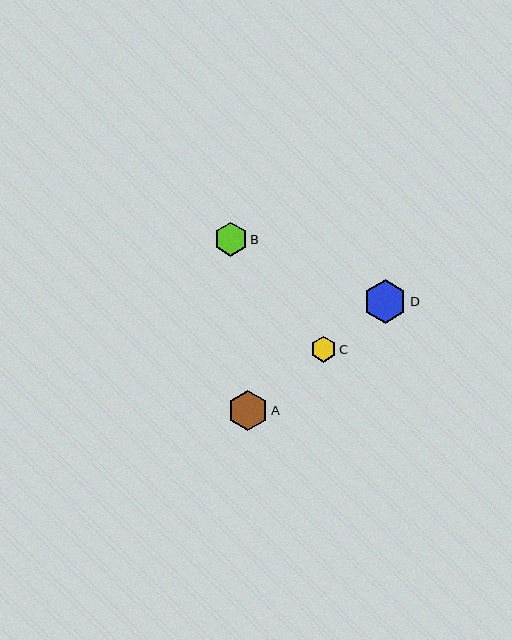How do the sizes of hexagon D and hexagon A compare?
Hexagon D and hexagon A are approximately the same size.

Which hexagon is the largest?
Hexagon D is the largest with a size of approximately 44 pixels.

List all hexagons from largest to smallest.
From largest to smallest: D, A, B, C.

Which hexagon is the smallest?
Hexagon C is the smallest with a size of approximately 26 pixels.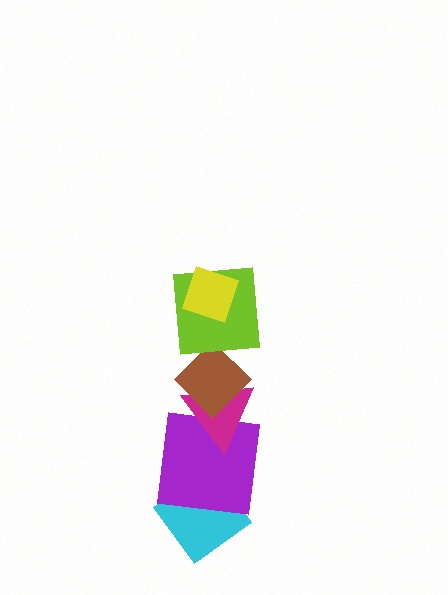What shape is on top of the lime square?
The yellow diamond is on top of the lime square.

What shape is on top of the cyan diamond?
The purple square is on top of the cyan diamond.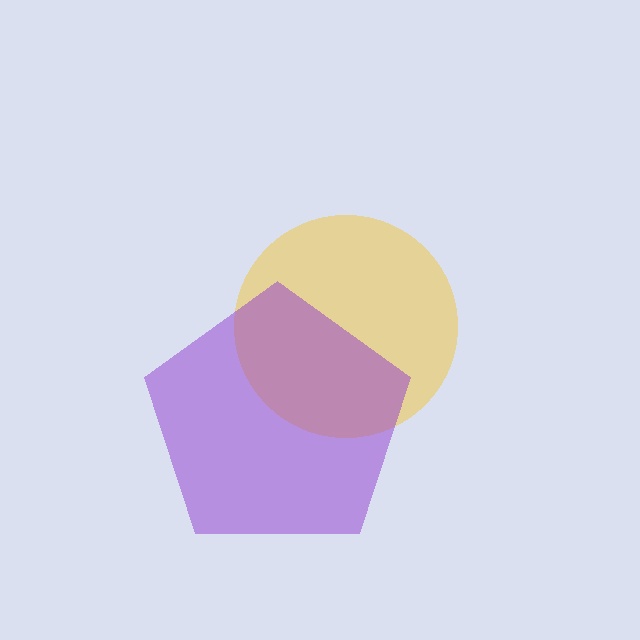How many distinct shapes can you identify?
There are 2 distinct shapes: a yellow circle, a purple pentagon.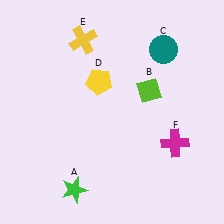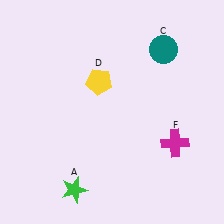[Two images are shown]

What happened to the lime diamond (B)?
The lime diamond (B) was removed in Image 2. It was in the top-right area of Image 1.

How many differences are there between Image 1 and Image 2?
There are 2 differences between the two images.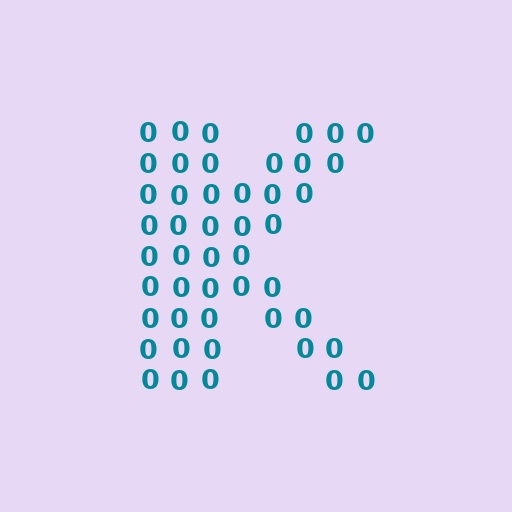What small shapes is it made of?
It is made of small digit 0's.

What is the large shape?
The large shape is the letter K.